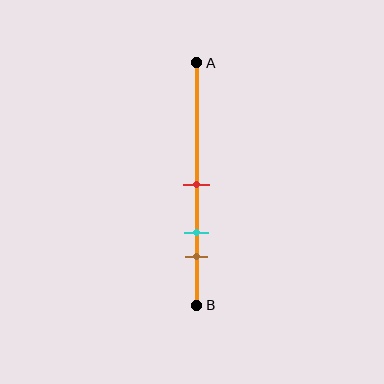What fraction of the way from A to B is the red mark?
The red mark is approximately 50% (0.5) of the way from A to B.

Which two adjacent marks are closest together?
The cyan and brown marks are the closest adjacent pair.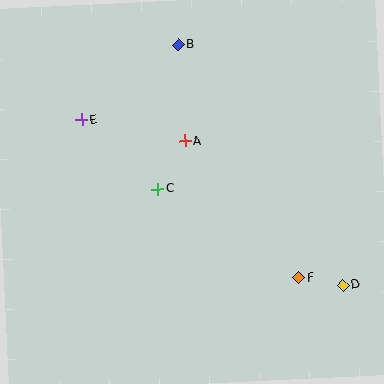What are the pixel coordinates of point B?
Point B is at (178, 45).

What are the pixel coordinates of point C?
Point C is at (158, 189).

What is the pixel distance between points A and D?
The distance between A and D is 214 pixels.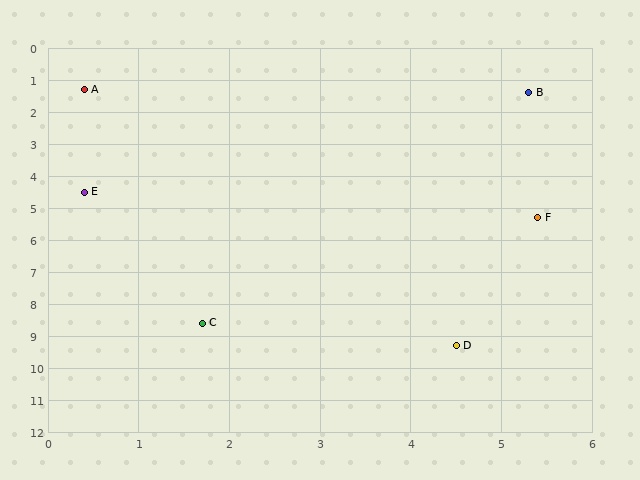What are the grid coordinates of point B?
Point B is at approximately (5.3, 1.4).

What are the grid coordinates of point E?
Point E is at approximately (0.4, 4.5).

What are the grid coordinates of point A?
Point A is at approximately (0.4, 1.3).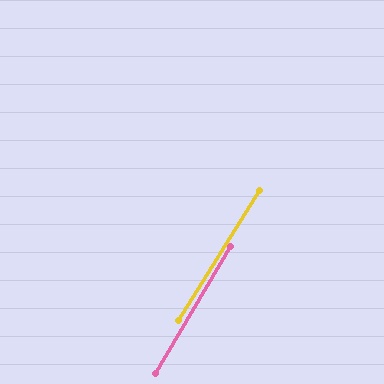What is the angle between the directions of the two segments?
Approximately 1 degree.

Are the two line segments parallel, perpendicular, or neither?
Parallel — their directions differ by only 1.2°.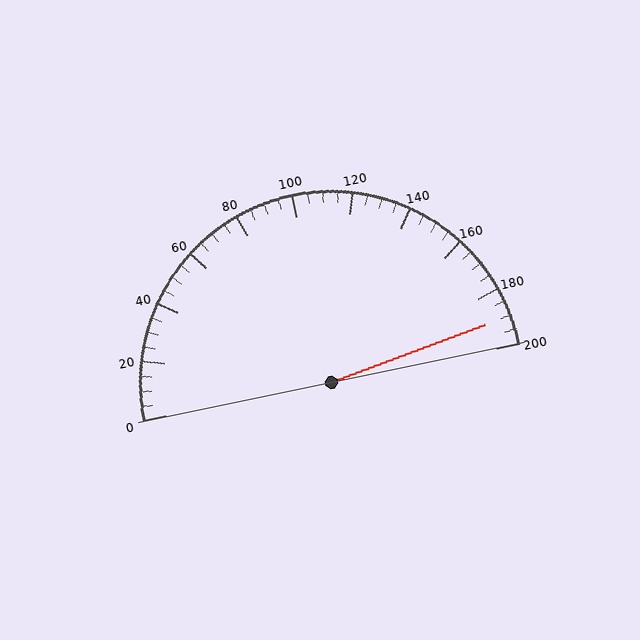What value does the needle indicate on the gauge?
The needle indicates approximately 190.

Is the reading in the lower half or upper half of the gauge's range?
The reading is in the upper half of the range (0 to 200).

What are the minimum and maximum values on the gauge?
The gauge ranges from 0 to 200.